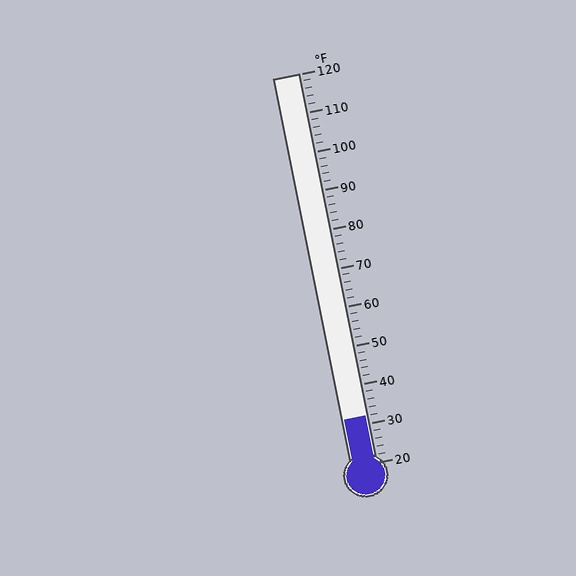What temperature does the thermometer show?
The thermometer shows approximately 32°F.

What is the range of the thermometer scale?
The thermometer scale ranges from 20°F to 120°F.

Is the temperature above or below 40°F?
The temperature is below 40°F.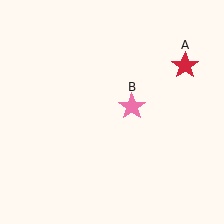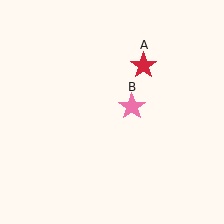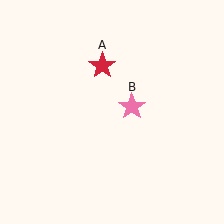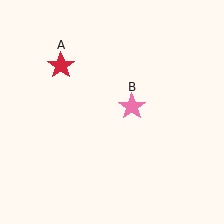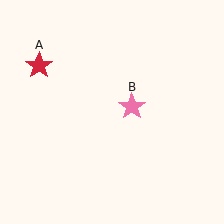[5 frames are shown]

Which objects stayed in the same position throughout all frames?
Pink star (object B) remained stationary.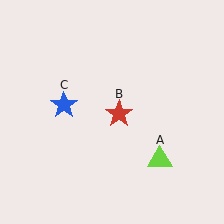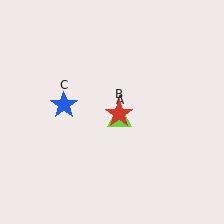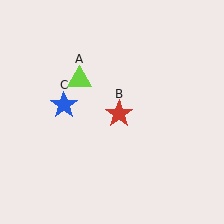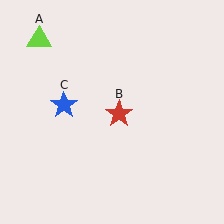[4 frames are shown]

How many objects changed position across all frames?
1 object changed position: lime triangle (object A).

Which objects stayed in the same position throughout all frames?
Red star (object B) and blue star (object C) remained stationary.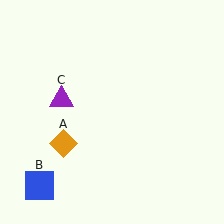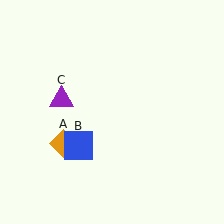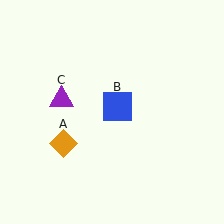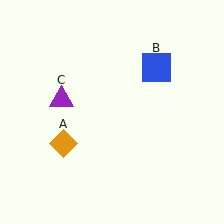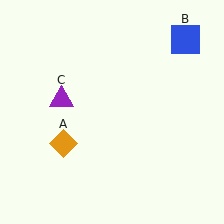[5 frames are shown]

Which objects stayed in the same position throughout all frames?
Orange diamond (object A) and purple triangle (object C) remained stationary.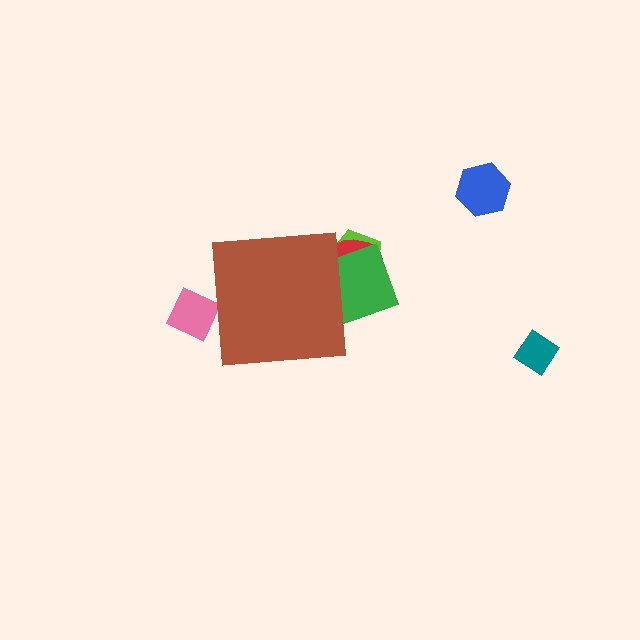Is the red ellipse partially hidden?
Yes, the red ellipse is partially hidden behind the brown square.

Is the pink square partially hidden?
Yes, the pink square is partially hidden behind the brown square.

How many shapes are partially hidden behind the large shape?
4 shapes are partially hidden.